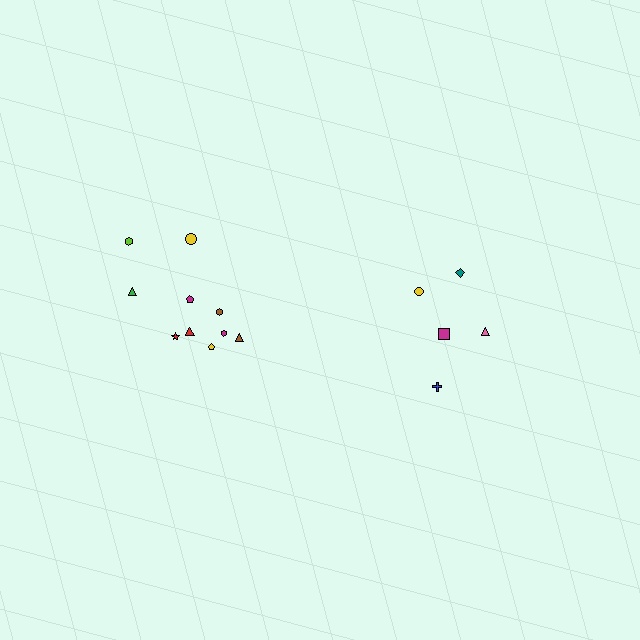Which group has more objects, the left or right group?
The left group.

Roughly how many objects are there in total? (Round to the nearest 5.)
Roughly 15 objects in total.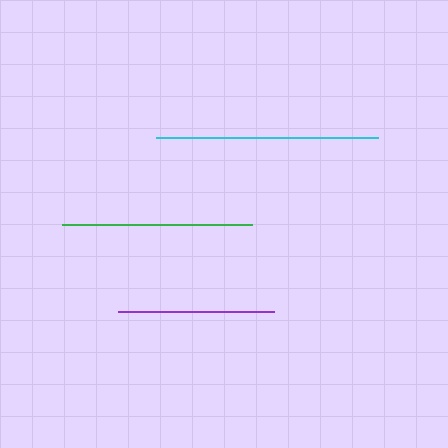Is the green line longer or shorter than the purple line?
The green line is longer than the purple line.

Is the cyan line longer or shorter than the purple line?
The cyan line is longer than the purple line.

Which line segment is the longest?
The cyan line is the longest at approximately 222 pixels.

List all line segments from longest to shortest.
From longest to shortest: cyan, green, purple.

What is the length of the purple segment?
The purple segment is approximately 156 pixels long.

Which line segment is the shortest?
The purple line is the shortest at approximately 156 pixels.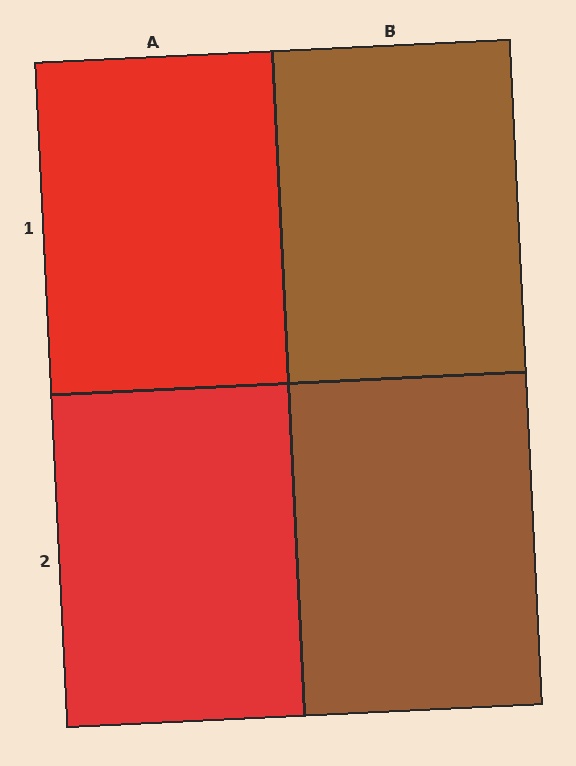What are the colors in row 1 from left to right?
Red, brown.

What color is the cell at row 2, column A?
Red.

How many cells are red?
2 cells are red.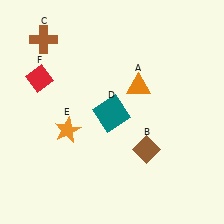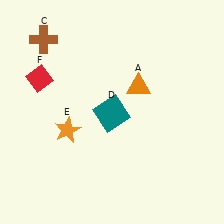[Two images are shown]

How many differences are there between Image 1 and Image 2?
There is 1 difference between the two images.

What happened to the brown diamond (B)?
The brown diamond (B) was removed in Image 2. It was in the bottom-right area of Image 1.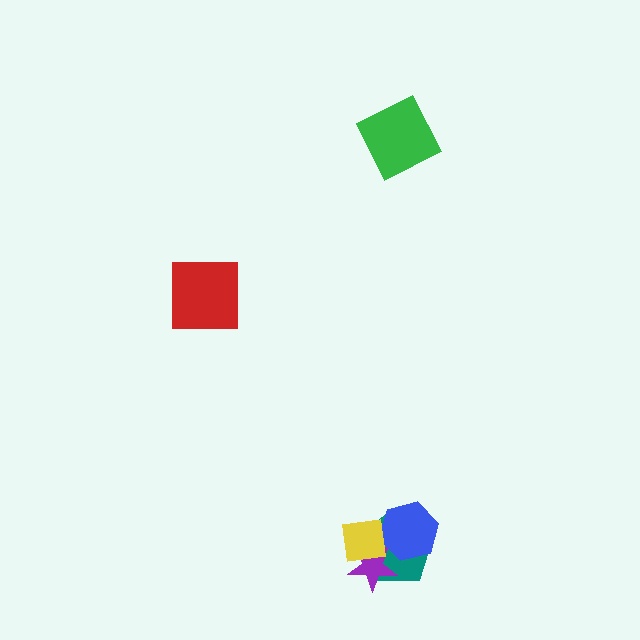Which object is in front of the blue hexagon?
The yellow square is in front of the blue hexagon.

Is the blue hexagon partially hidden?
Yes, it is partially covered by another shape.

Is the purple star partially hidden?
Yes, it is partially covered by another shape.